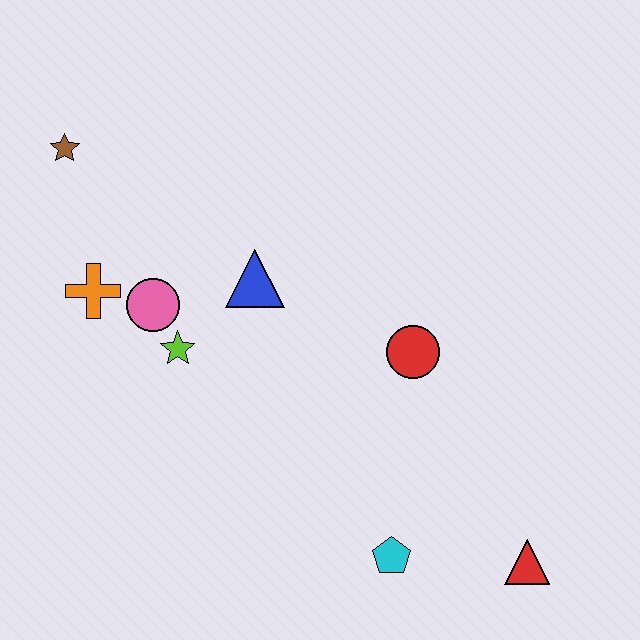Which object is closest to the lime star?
The pink circle is closest to the lime star.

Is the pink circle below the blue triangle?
Yes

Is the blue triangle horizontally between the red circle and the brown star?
Yes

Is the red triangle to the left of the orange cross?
No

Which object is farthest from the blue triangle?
The red triangle is farthest from the blue triangle.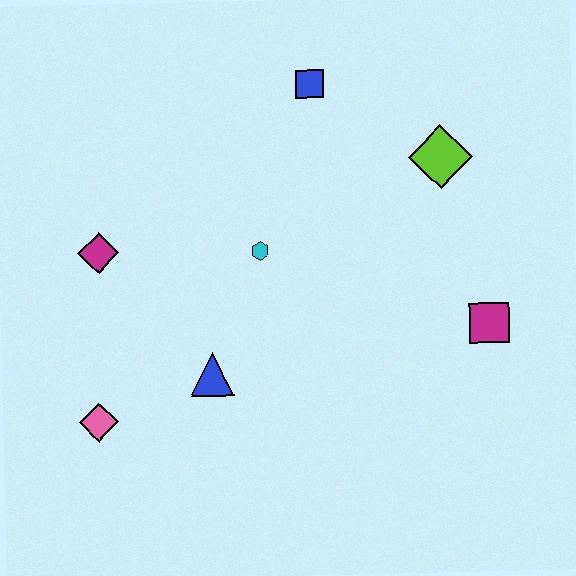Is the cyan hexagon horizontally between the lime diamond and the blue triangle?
Yes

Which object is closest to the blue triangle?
The pink diamond is closest to the blue triangle.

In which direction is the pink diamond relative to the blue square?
The pink diamond is below the blue square.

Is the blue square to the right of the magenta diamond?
Yes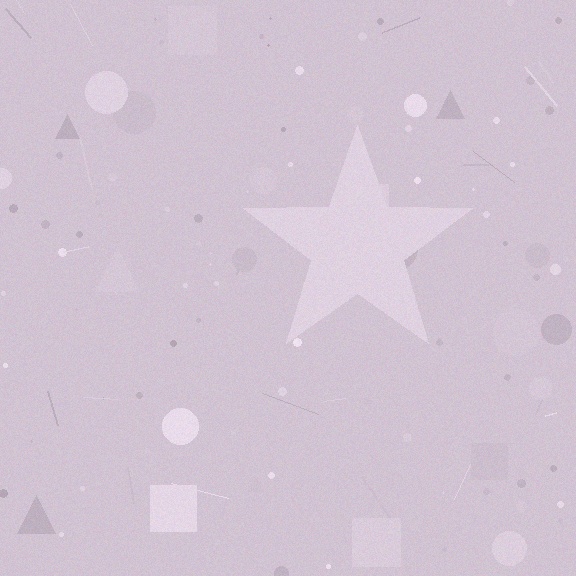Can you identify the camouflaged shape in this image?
The camouflaged shape is a star.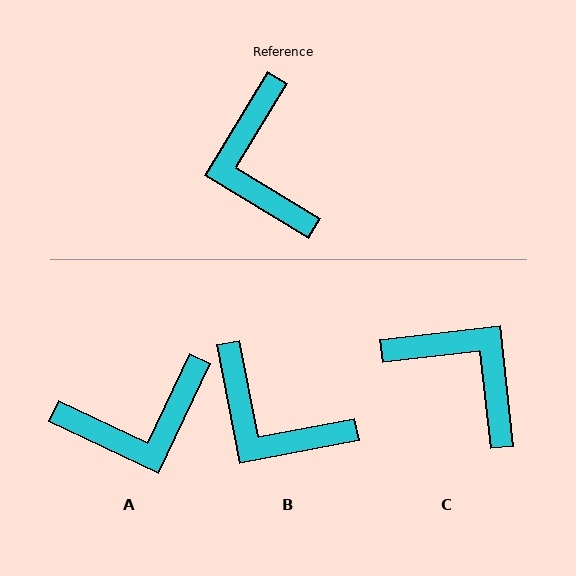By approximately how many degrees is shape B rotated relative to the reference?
Approximately 42 degrees counter-clockwise.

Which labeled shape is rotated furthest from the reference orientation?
C, about 142 degrees away.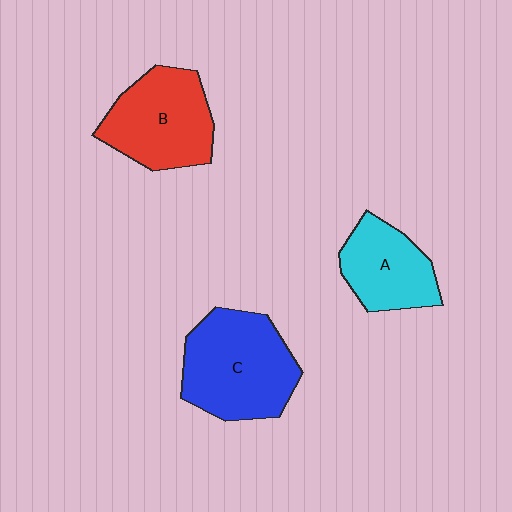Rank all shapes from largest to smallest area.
From largest to smallest: C (blue), B (red), A (cyan).